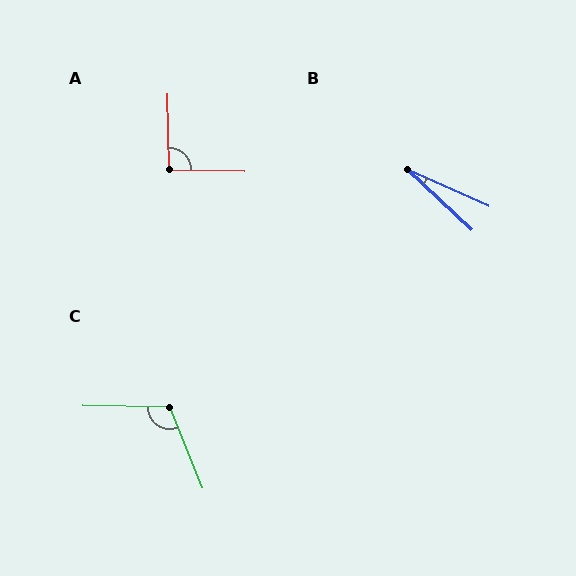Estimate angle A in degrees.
Approximately 93 degrees.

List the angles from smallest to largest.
B (19°), A (93°), C (113°).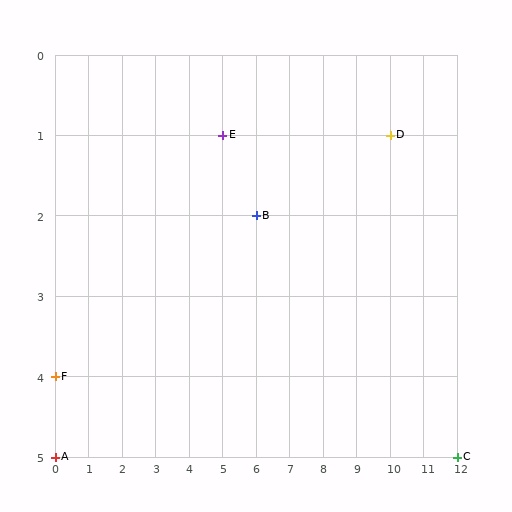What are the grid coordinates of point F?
Point F is at grid coordinates (0, 4).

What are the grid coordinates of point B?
Point B is at grid coordinates (6, 2).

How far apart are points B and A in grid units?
Points B and A are 6 columns and 3 rows apart (about 6.7 grid units diagonally).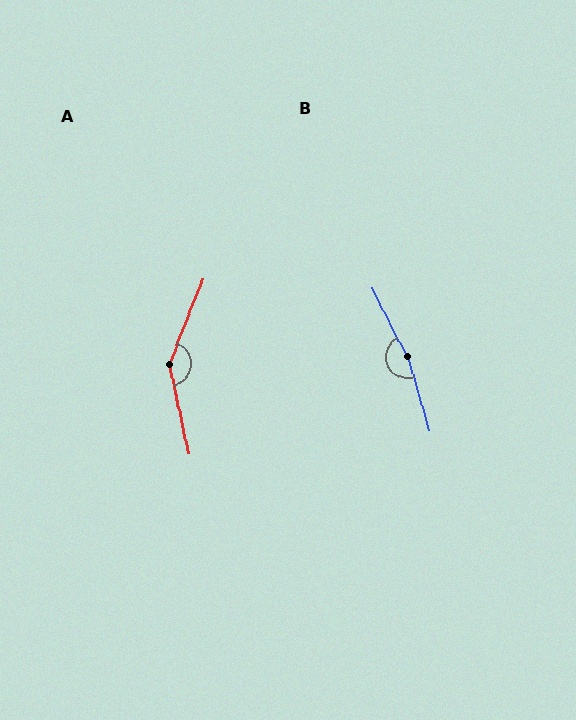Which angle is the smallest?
A, at approximately 146 degrees.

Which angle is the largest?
B, at approximately 169 degrees.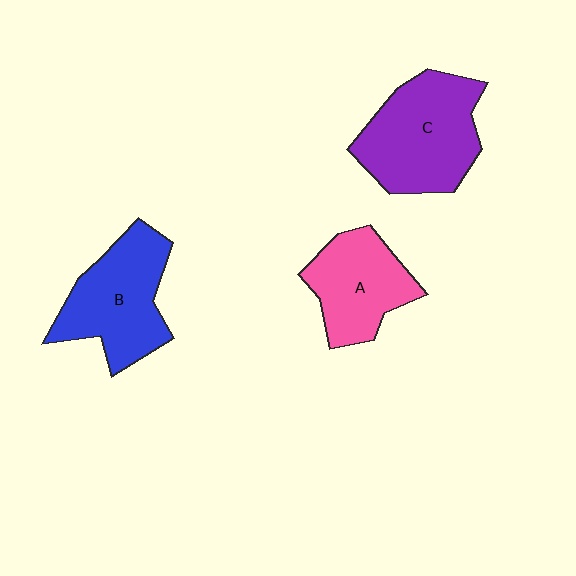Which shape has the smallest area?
Shape A (pink).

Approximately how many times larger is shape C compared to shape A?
Approximately 1.3 times.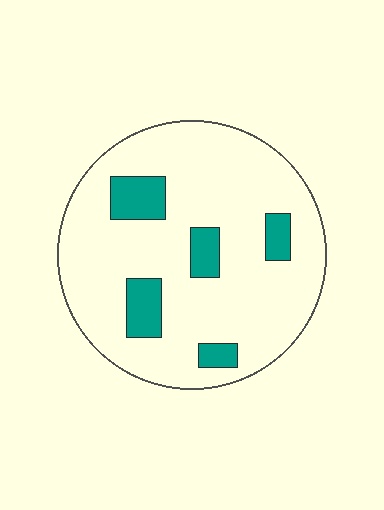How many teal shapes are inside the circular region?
5.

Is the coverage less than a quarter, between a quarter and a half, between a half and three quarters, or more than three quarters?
Less than a quarter.